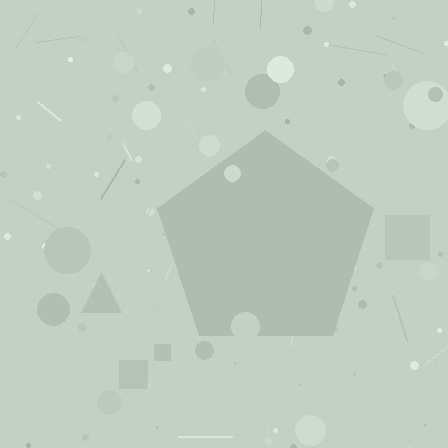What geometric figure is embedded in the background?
A pentagon is embedded in the background.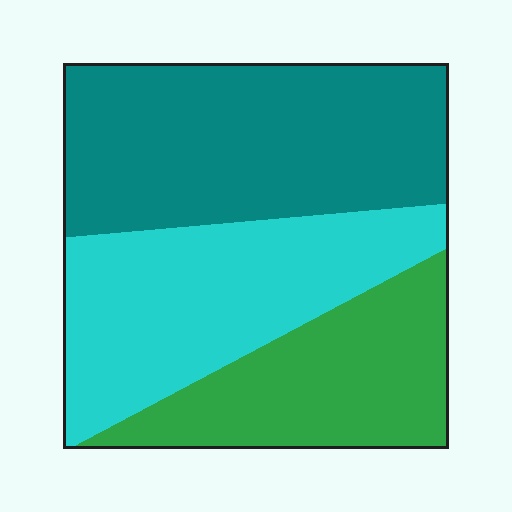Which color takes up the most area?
Teal, at roughly 40%.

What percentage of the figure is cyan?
Cyan covers 33% of the figure.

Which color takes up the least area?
Green, at roughly 25%.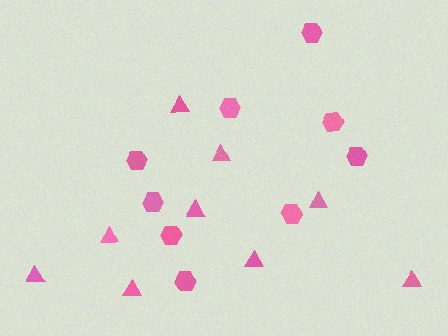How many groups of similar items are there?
There are 2 groups: one group of triangles (9) and one group of hexagons (9).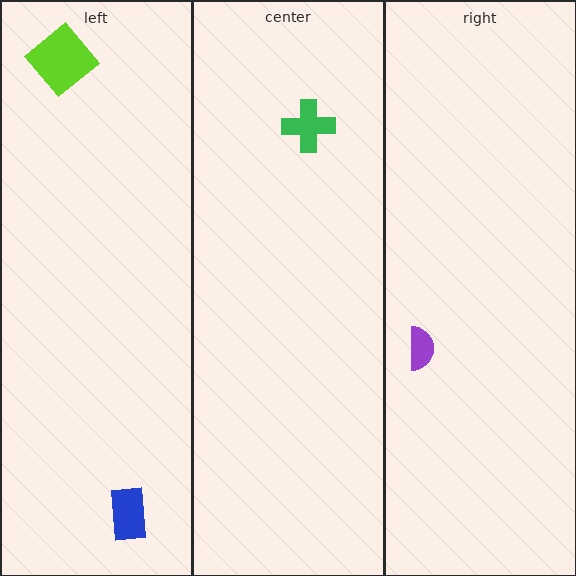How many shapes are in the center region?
1.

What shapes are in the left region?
The lime diamond, the blue rectangle.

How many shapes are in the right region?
1.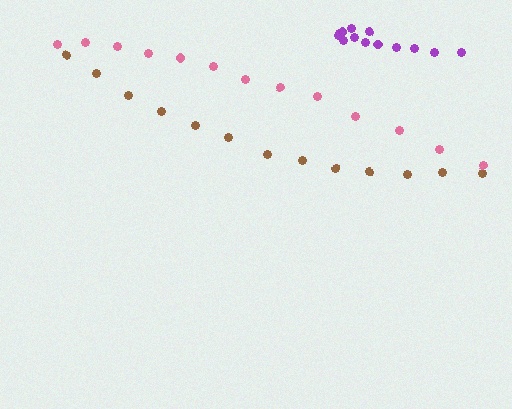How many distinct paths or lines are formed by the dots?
There are 3 distinct paths.